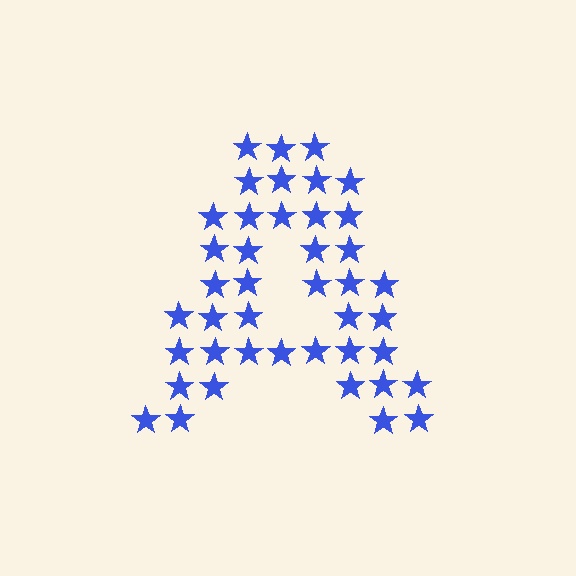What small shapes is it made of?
It is made of small stars.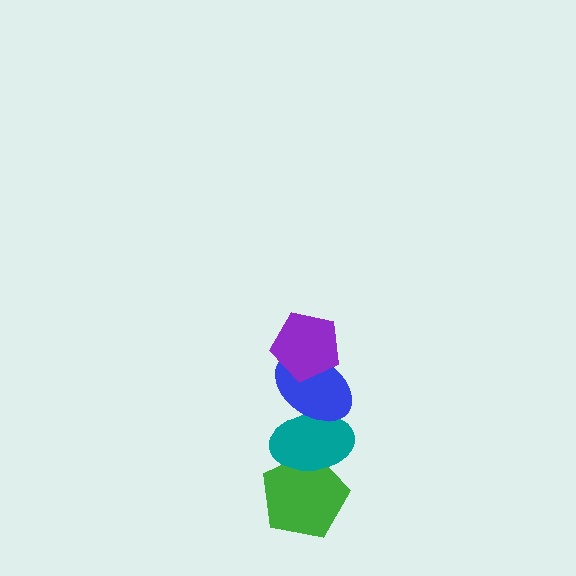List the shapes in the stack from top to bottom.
From top to bottom: the purple pentagon, the blue ellipse, the teal ellipse, the green pentagon.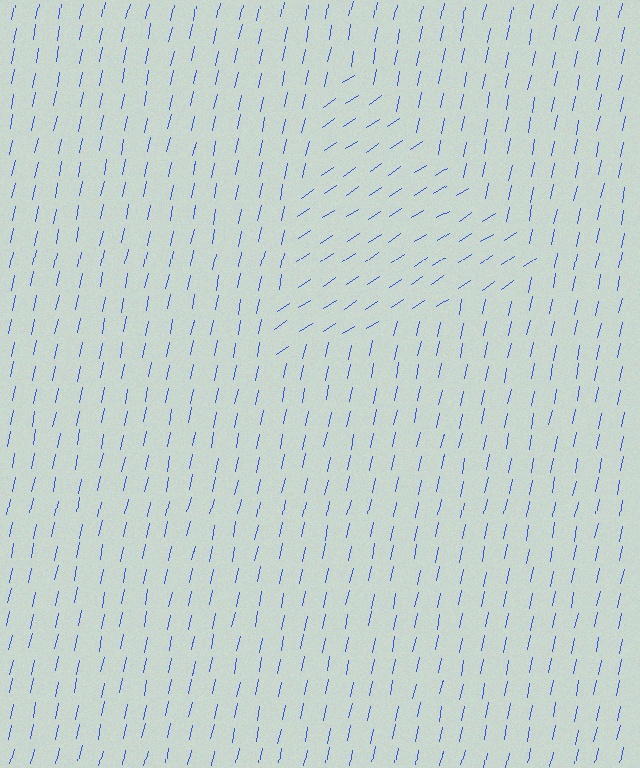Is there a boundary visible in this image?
Yes, there is a texture boundary formed by a change in line orientation.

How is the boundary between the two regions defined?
The boundary is defined purely by a change in line orientation (approximately 45 degrees difference). All lines are the same color and thickness.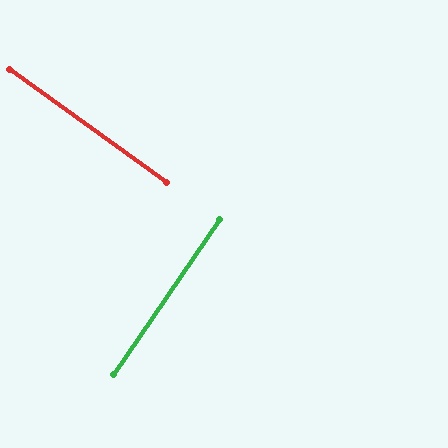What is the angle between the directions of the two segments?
Approximately 88 degrees.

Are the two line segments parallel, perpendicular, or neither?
Perpendicular — they meet at approximately 88°.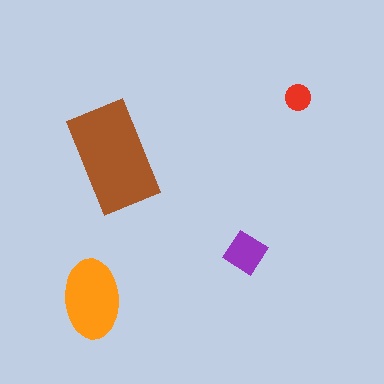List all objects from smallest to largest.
The red circle, the purple diamond, the orange ellipse, the brown rectangle.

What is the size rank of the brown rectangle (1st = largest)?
1st.